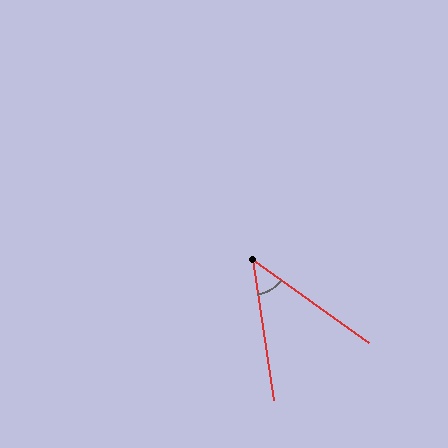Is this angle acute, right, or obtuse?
It is acute.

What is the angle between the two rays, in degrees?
Approximately 46 degrees.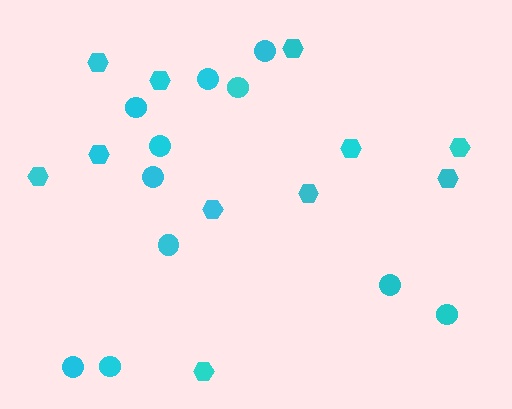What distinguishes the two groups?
There are 2 groups: one group of circles (11) and one group of hexagons (11).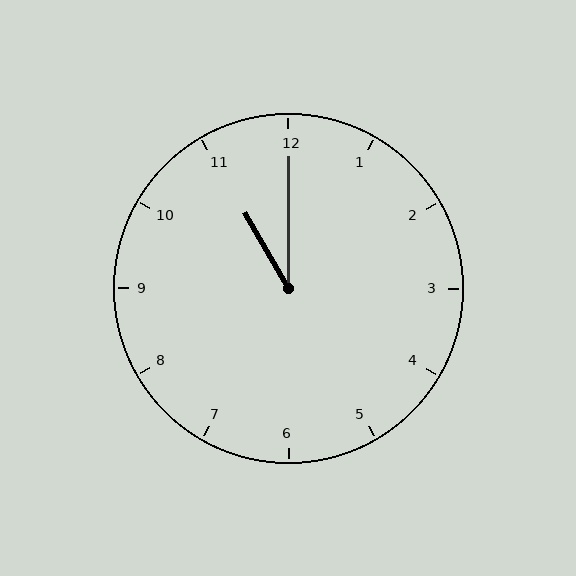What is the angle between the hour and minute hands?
Approximately 30 degrees.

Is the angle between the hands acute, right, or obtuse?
It is acute.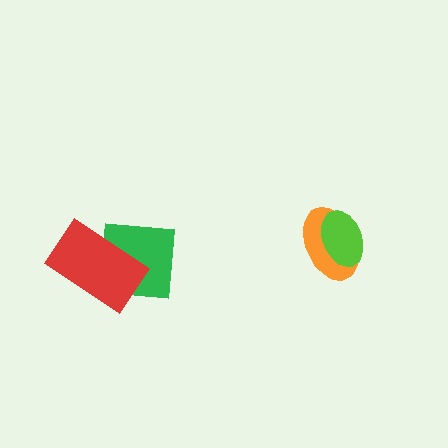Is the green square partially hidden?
Yes, it is partially covered by another shape.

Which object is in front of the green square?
The red rectangle is in front of the green square.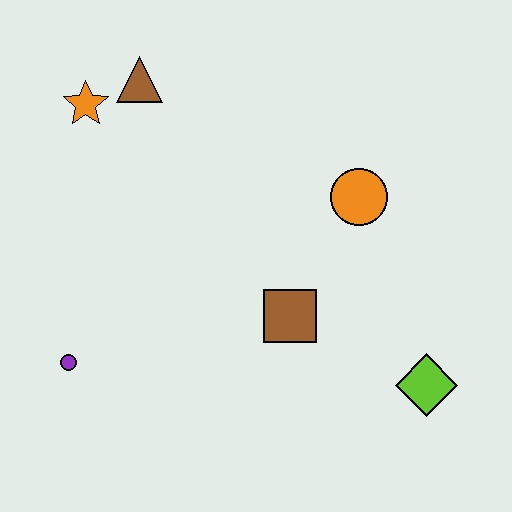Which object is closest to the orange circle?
The brown square is closest to the orange circle.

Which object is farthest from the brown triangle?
The lime diamond is farthest from the brown triangle.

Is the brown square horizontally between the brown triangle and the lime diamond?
Yes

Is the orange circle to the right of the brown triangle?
Yes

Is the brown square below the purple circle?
No